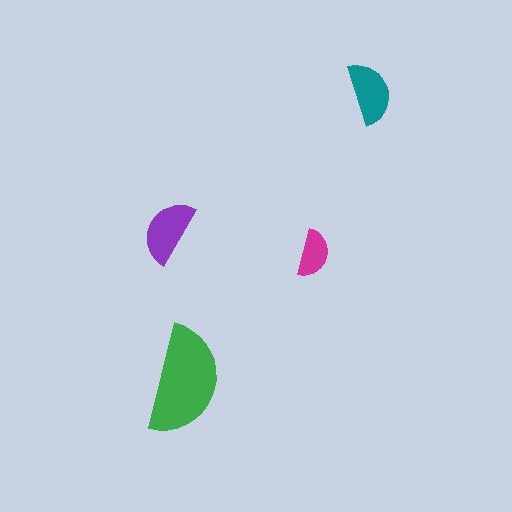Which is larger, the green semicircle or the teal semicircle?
The green one.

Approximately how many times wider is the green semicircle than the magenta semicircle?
About 2.5 times wider.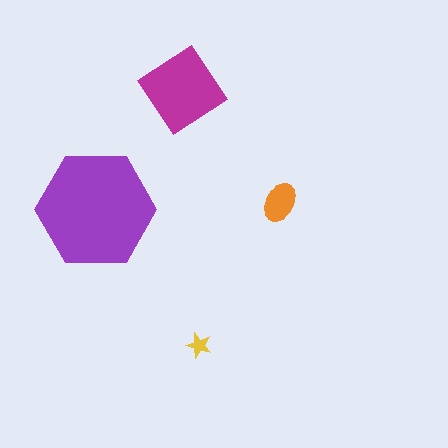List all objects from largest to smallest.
The purple hexagon, the magenta diamond, the orange ellipse, the yellow star.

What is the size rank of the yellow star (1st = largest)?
4th.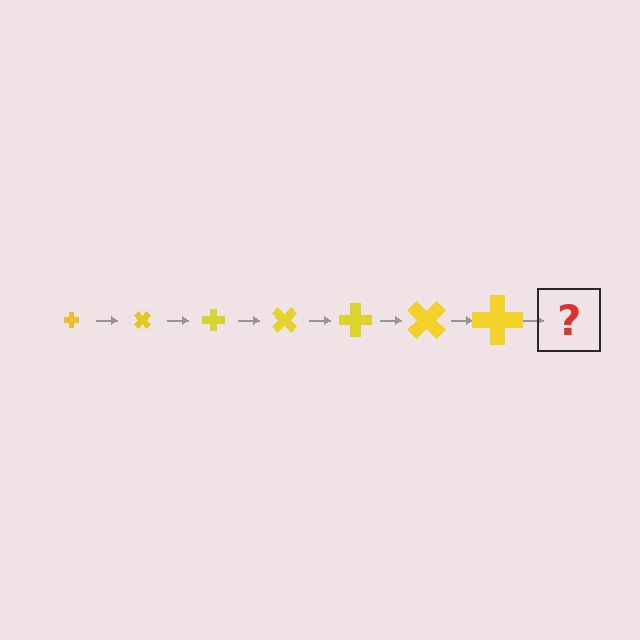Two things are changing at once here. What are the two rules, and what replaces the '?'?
The two rules are that the cross grows larger each step and it rotates 45 degrees each step. The '?' should be a cross, larger than the previous one and rotated 315 degrees from the start.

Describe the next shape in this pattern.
It should be a cross, larger than the previous one and rotated 315 degrees from the start.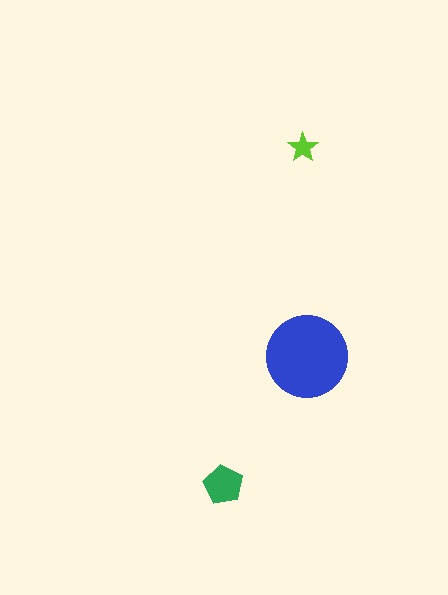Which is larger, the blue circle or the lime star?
The blue circle.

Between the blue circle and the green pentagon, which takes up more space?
The blue circle.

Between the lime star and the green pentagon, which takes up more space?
The green pentagon.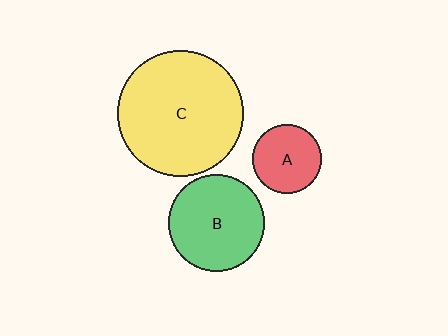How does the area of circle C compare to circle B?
Approximately 1.7 times.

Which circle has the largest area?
Circle C (yellow).